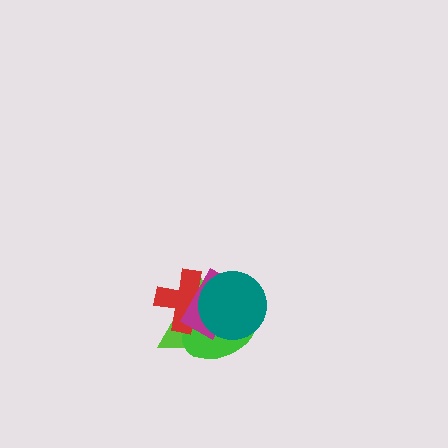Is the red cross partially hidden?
Yes, it is partially covered by another shape.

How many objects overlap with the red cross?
4 objects overlap with the red cross.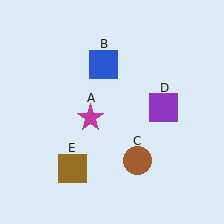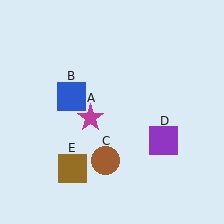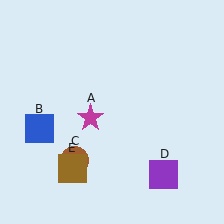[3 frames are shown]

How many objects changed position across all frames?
3 objects changed position: blue square (object B), brown circle (object C), purple square (object D).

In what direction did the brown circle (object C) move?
The brown circle (object C) moved left.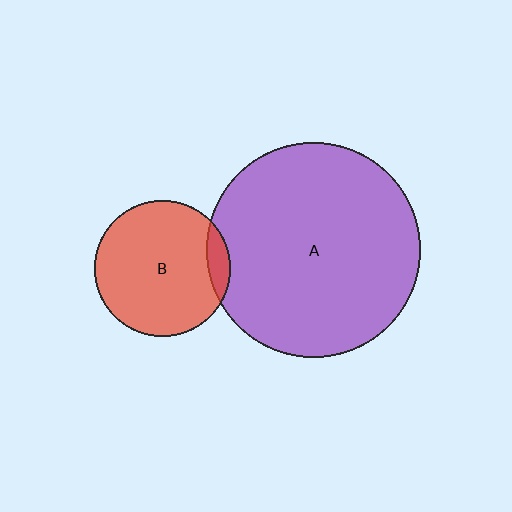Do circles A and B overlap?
Yes.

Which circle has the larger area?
Circle A (purple).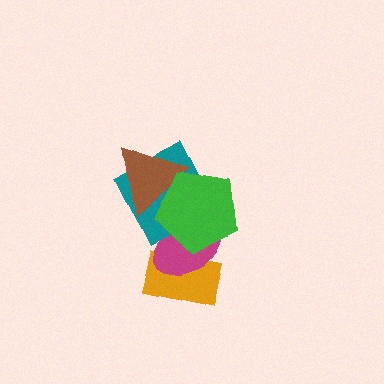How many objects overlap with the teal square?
3 objects overlap with the teal square.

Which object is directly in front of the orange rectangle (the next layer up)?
The magenta ellipse is directly in front of the orange rectangle.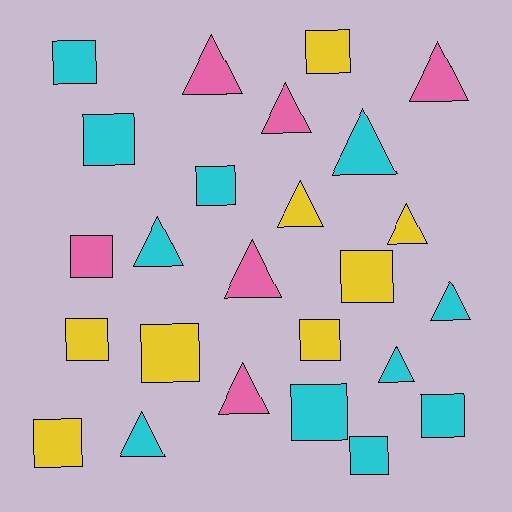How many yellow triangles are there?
There are 2 yellow triangles.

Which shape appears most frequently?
Square, with 13 objects.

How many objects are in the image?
There are 25 objects.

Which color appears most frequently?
Cyan, with 11 objects.